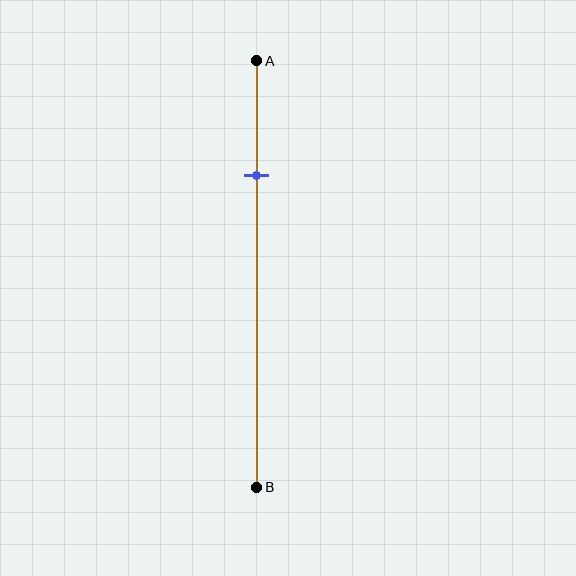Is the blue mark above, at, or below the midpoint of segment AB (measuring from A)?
The blue mark is above the midpoint of segment AB.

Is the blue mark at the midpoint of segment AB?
No, the mark is at about 25% from A, not at the 50% midpoint.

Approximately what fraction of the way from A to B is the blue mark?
The blue mark is approximately 25% of the way from A to B.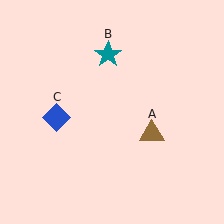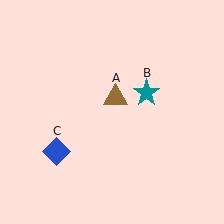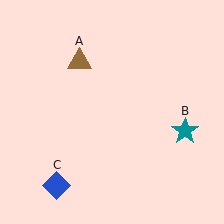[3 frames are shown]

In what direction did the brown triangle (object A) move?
The brown triangle (object A) moved up and to the left.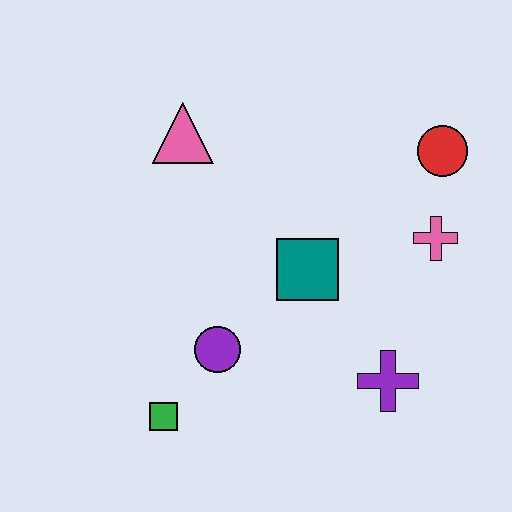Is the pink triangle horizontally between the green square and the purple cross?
Yes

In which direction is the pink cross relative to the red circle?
The pink cross is below the red circle.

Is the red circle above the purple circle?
Yes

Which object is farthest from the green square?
The red circle is farthest from the green square.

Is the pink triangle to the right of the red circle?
No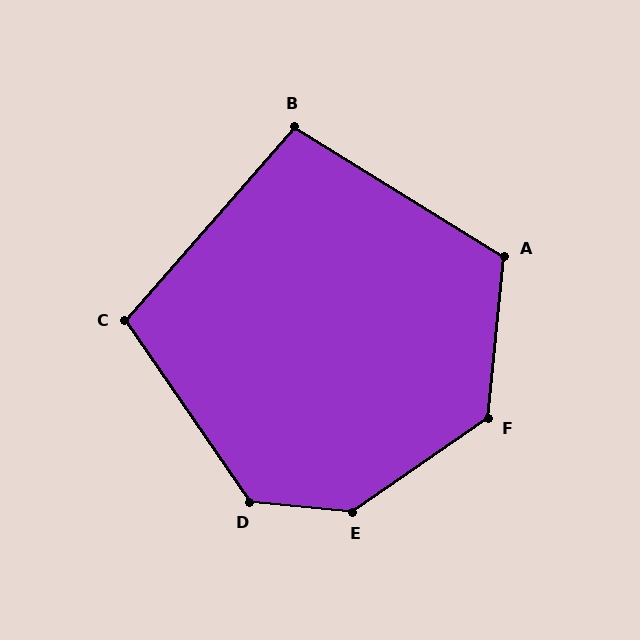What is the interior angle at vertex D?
Approximately 130 degrees (obtuse).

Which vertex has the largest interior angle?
E, at approximately 140 degrees.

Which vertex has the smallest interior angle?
B, at approximately 99 degrees.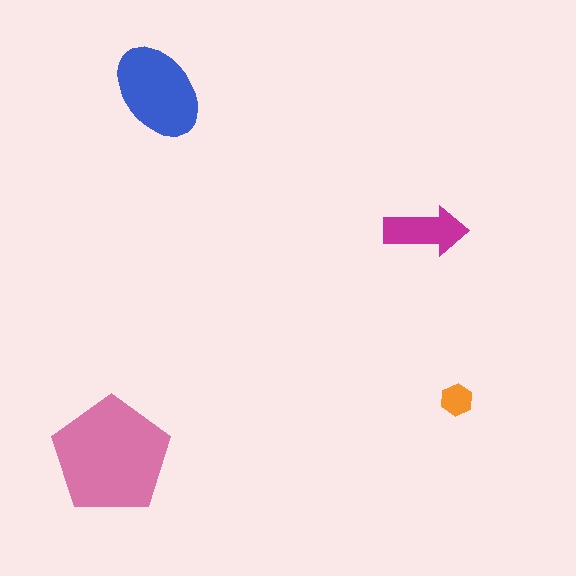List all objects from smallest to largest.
The orange hexagon, the magenta arrow, the blue ellipse, the pink pentagon.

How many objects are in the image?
There are 4 objects in the image.